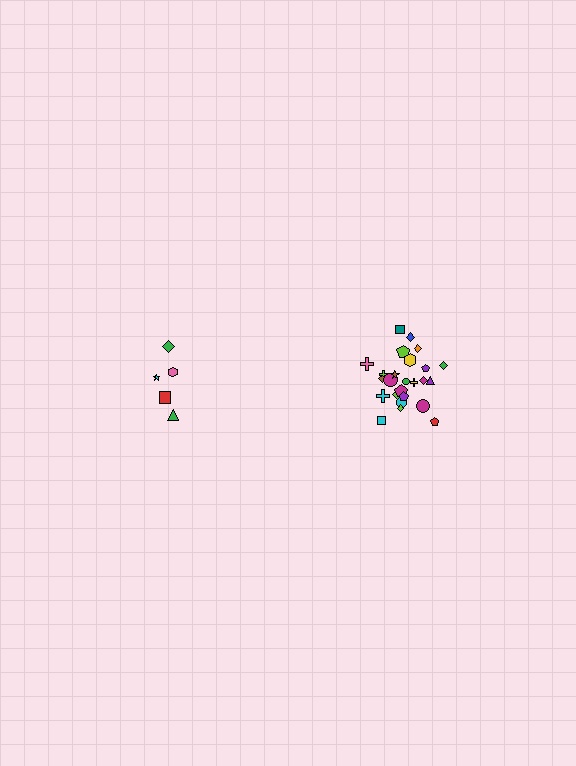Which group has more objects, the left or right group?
The right group.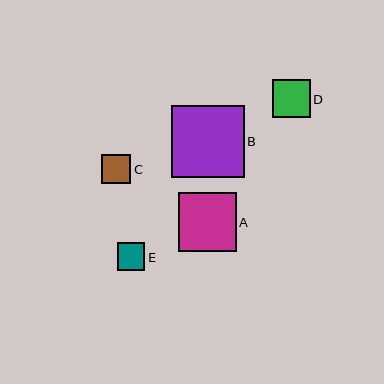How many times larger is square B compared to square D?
Square B is approximately 1.9 times the size of square D.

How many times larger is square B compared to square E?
Square B is approximately 2.6 times the size of square E.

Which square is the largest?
Square B is the largest with a size of approximately 73 pixels.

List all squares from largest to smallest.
From largest to smallest: B, A, D, C, E.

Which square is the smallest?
Square E is the smallest with a size of approximately 28 pixels.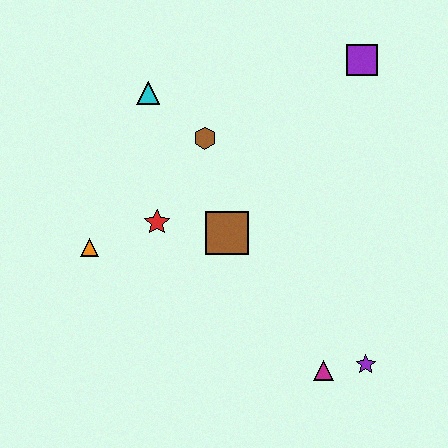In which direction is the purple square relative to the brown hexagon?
The purple square is to the right of the brown hexagon.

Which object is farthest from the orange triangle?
The purple square is farthest from the orange triangle.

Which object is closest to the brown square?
The red star is closest to the brown square.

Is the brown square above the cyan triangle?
No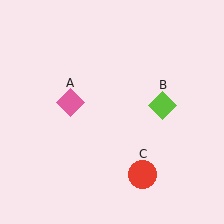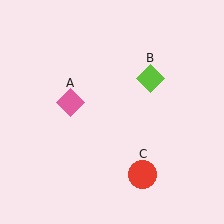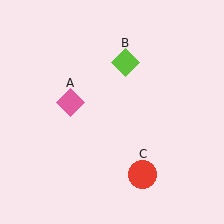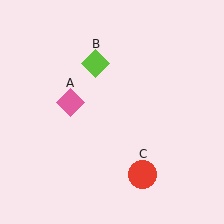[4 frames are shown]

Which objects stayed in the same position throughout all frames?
Pink diamond (object A) and red circle (object C) remained stationary.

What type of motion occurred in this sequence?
The lime diamond (object B) rotated counterclockwise around the center of the scene.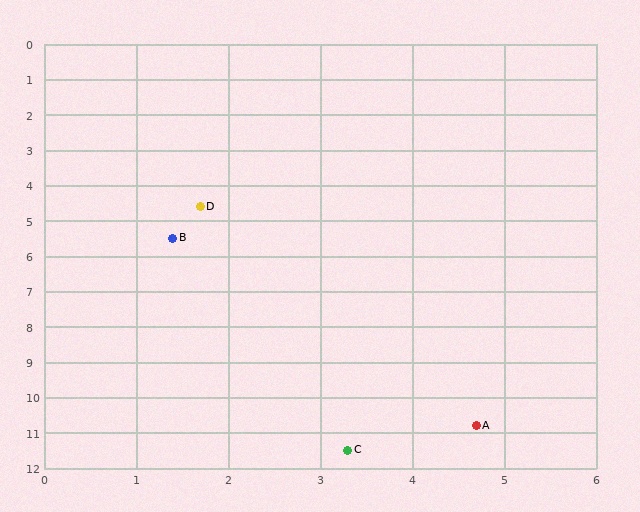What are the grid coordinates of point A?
Point A is at approximately (4.7, 10.8).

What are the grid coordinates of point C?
Point C is at approximately (3.3, 11.5).